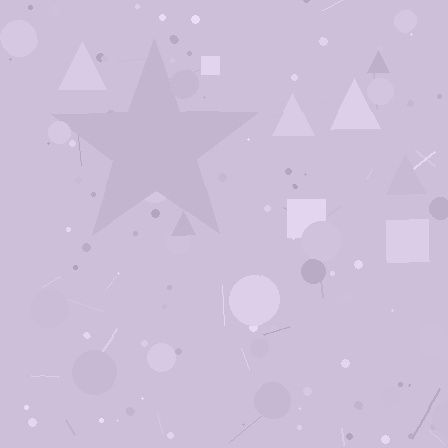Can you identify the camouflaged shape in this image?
The camouflaged shape is a star.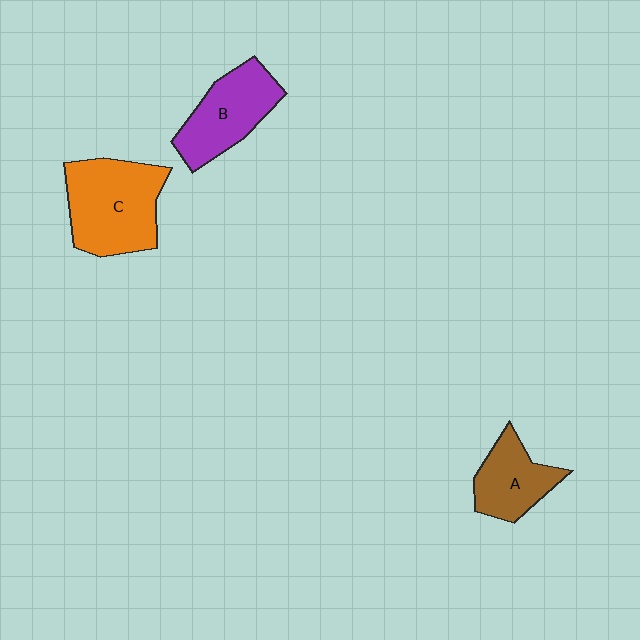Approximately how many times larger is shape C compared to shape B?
Approximately 1.3 times.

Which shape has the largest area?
Shape C (orange).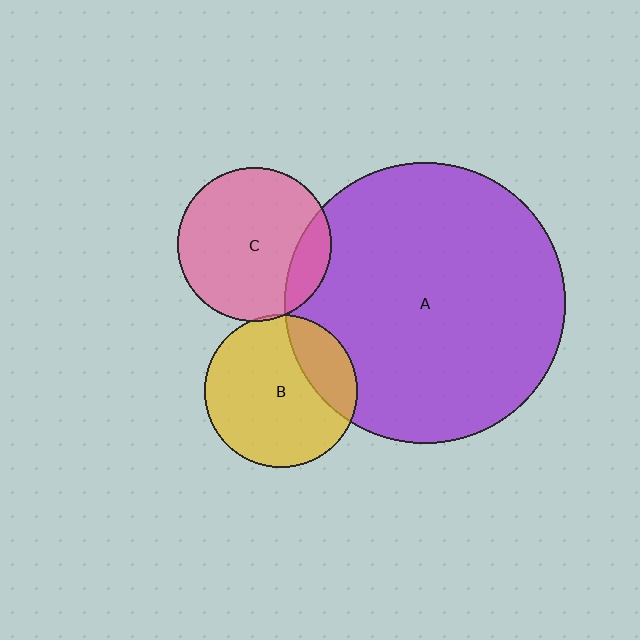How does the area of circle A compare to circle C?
Approximately 3.3 times.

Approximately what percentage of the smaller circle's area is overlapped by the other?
Approximately 25%.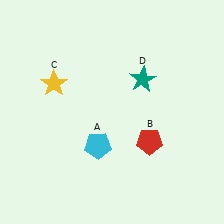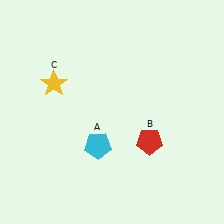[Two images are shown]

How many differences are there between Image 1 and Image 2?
There is 1 difference between the two images.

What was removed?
The teal star (D) was removed in Image 2.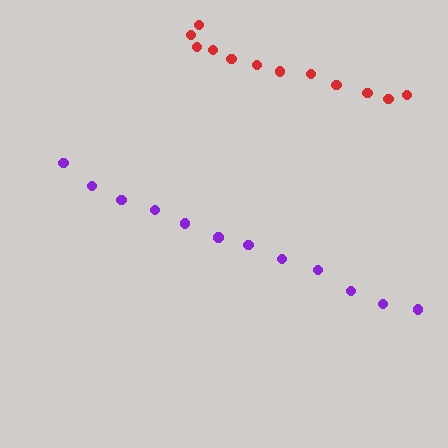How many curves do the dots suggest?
There are 2 distinct paths.